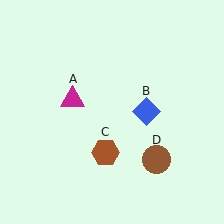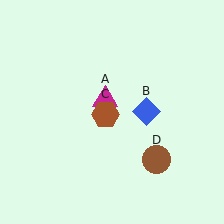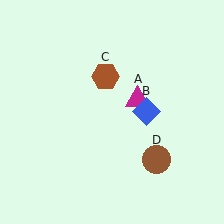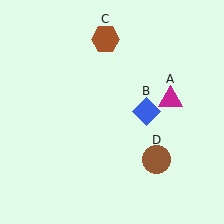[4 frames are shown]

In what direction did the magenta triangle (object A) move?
The magenta triangle (object A) moved right.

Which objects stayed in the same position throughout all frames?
Blue diamond (object B) and brown circle (object D) remained stationary.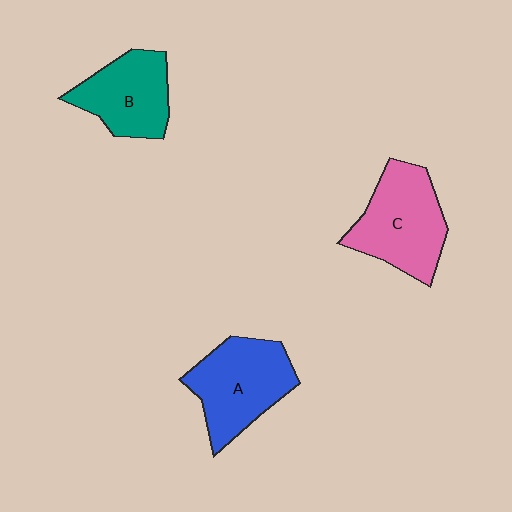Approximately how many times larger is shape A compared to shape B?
Approximately 1.2 times.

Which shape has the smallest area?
Shape B (teal).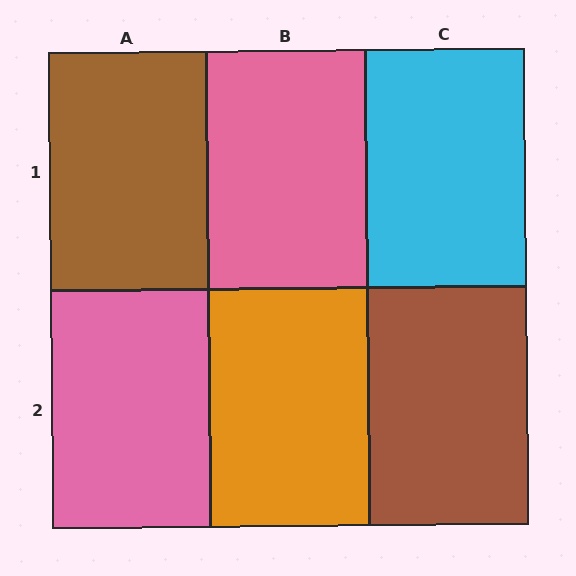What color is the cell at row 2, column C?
Brown.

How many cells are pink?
2 cells are pink.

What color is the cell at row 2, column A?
Pink.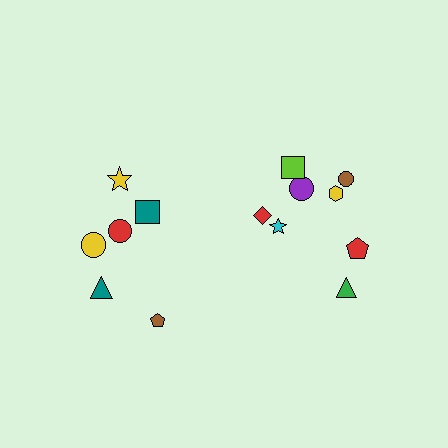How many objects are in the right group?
There are 8 objects.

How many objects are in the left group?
There are 6 objects.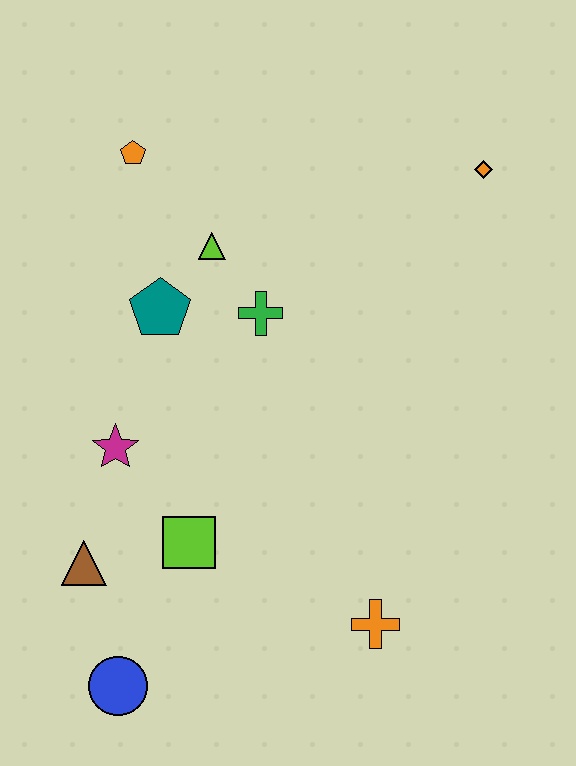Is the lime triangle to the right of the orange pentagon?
Yes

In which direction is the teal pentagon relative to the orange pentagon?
The teal pentagon is below the orange pentagon.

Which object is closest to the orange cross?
The lime square is closest to the orange cross.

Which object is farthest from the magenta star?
The orange diamond is farthest from the magenta star.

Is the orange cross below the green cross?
Yes